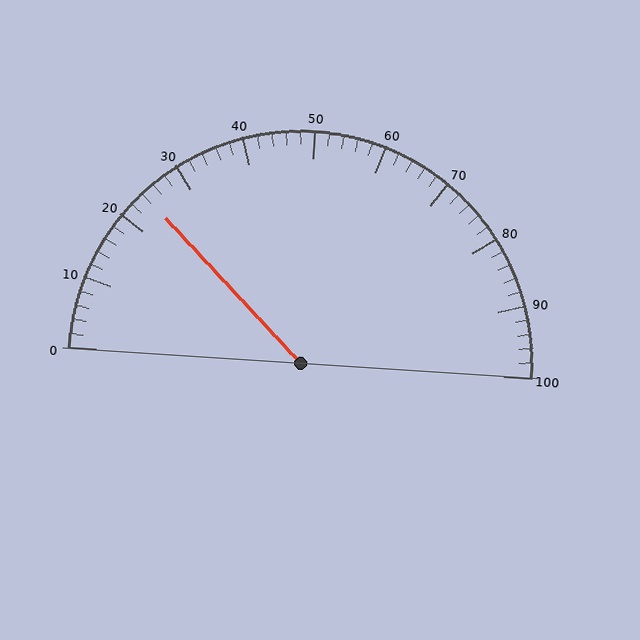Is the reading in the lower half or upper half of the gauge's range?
The reading is in the lower half of the range (0 to 100).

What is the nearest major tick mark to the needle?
The nearest major tick mark is 20.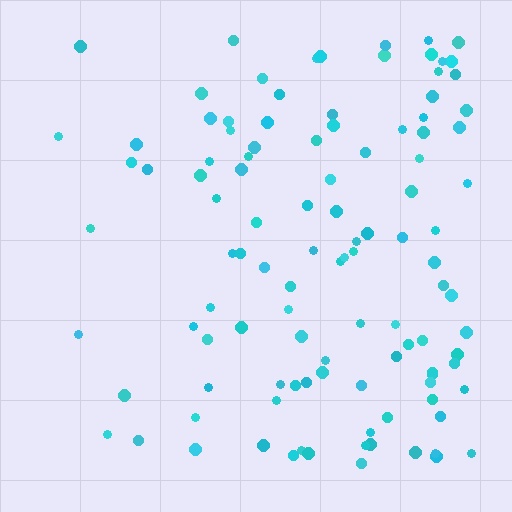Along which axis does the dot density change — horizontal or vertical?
Horizontal.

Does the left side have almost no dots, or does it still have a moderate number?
Still a moderate number, just noticeably fewer than the right.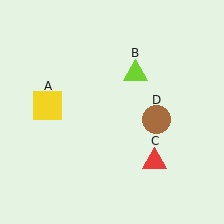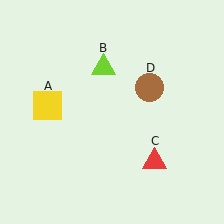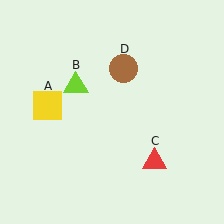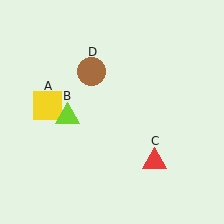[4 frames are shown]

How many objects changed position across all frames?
2 objects changed position: lime triangle (object B), brown circle (object D).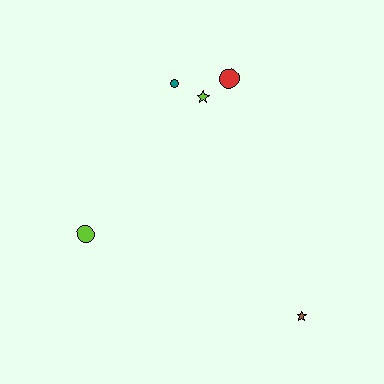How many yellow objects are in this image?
There are no yellow objects.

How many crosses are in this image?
There are no crosses.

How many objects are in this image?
There are 5 objects.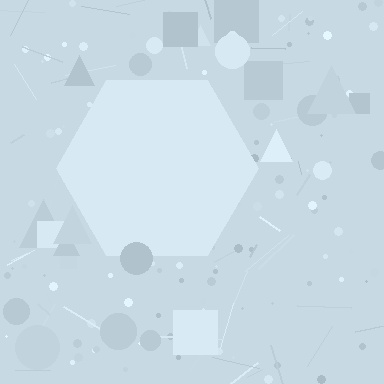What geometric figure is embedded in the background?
A hexagon is embedded in the background.